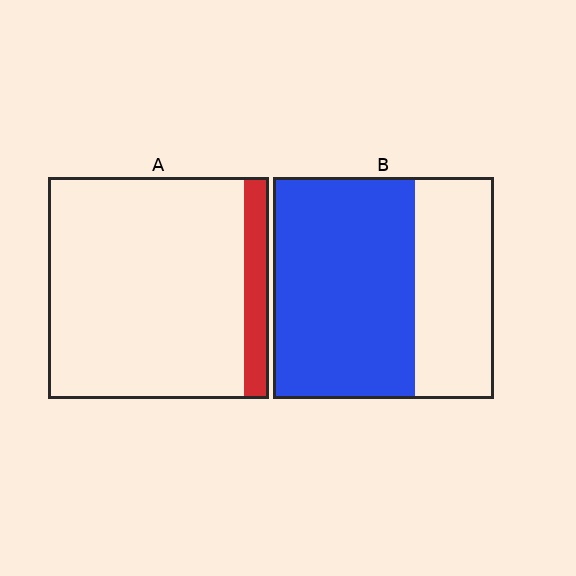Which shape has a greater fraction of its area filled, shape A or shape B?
Shape B.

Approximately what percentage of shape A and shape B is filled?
A is approximately 10% and B is approximately 65%.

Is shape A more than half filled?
No.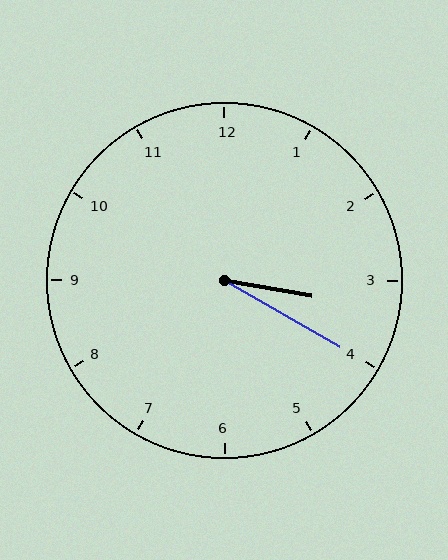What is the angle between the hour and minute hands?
Approximately 20 degrees.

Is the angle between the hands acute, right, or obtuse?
It is acute.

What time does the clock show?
3:20.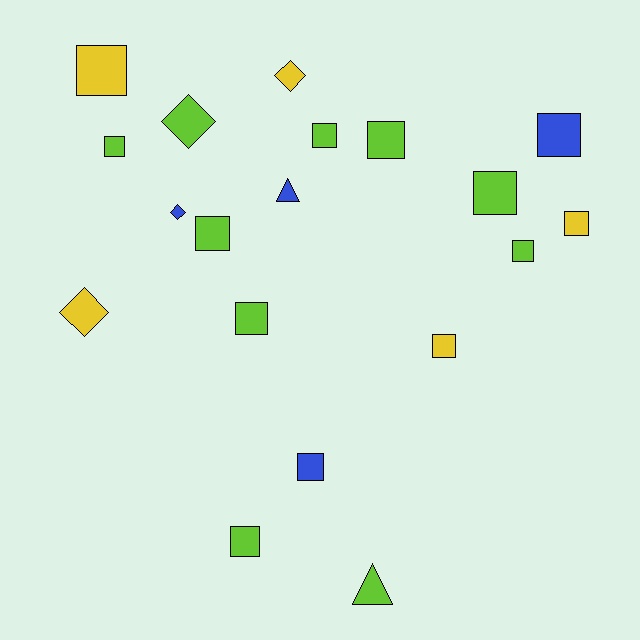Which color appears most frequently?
Lime, with 10 objects.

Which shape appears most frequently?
Square, with 13 objects.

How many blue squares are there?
There are 2 blue squares.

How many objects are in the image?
There are 19 objects.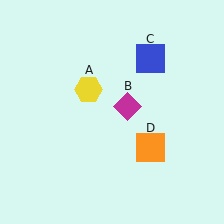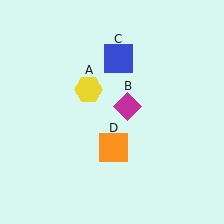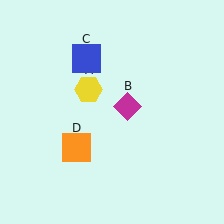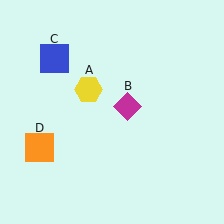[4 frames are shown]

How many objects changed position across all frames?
2 objects changed position: blue square (object C), orange square (object D).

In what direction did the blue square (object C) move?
The blue square (object C) moved left.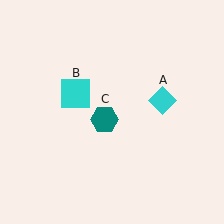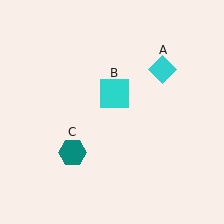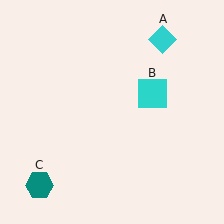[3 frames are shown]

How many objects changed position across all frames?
3 objects changed position: cyan diamond (object A), cyan square (object B), teal hexagon (object C).